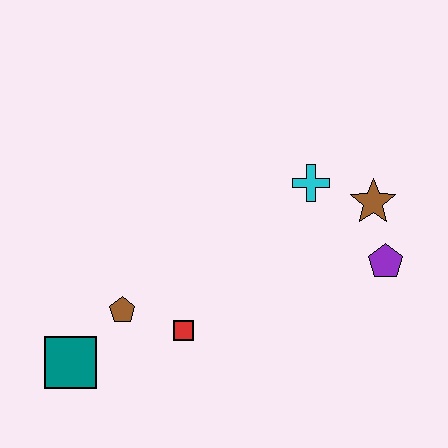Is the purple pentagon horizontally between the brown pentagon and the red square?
No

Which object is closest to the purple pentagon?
The brown star is closest to the purple pentagon.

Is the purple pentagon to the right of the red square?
Yes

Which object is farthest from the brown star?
The teal square is farthest from the brown star.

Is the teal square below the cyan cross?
Yes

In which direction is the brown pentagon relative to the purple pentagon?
The brown pentagon is to the left of the purple pentagon.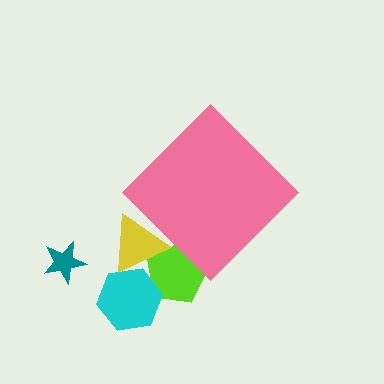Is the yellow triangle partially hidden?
Yes, the yellow triangle is partially hidden behind the pink diamond.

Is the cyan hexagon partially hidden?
No, the cyan hexagon is fully visible.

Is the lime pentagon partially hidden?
Yes, the lime pentagon is partially hidden behind the pink diamond.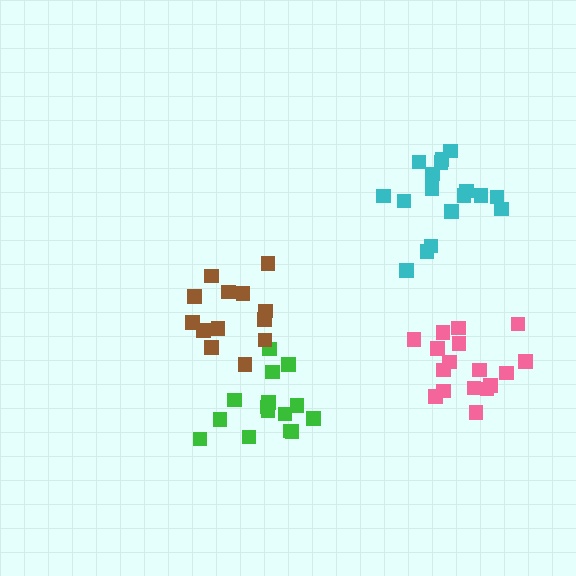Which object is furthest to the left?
The brown cluster is leftmost.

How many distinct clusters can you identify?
There are 4 distinct clusters.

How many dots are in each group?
Group 1: 15 dots, Group 2: 17 dots, Group 3: 13 dots, Group 4: 17 dots (62 total).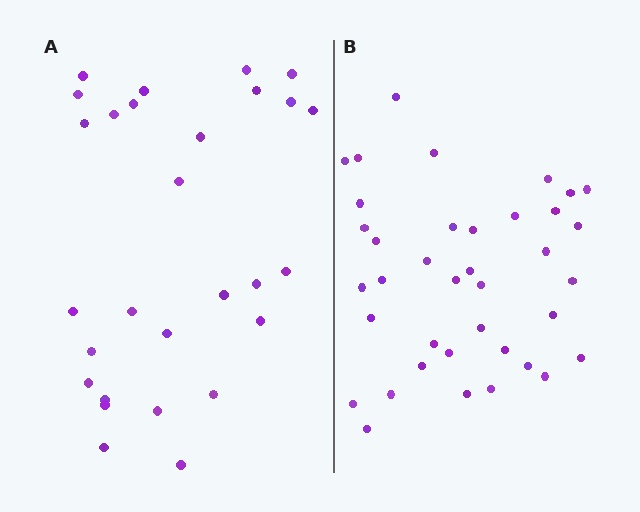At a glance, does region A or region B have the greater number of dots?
Region B (the right region) has more dots.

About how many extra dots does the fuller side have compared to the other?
Region B has roughly 10 or so more dots than region A.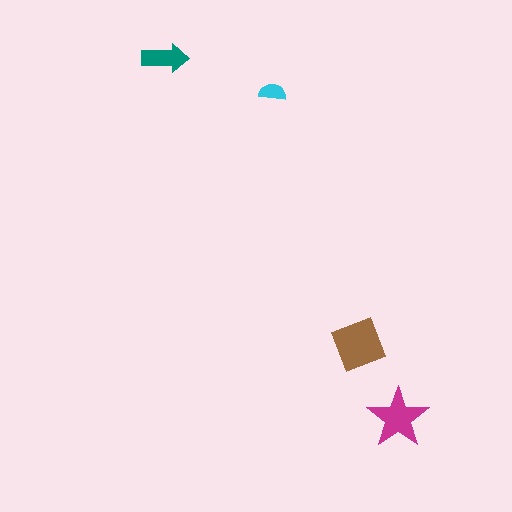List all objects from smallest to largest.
The cyan semicircle, the teal arrow, the magenta star, the brown diamond.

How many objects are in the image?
There are 4 objects in the image.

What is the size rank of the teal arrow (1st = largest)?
3rd.